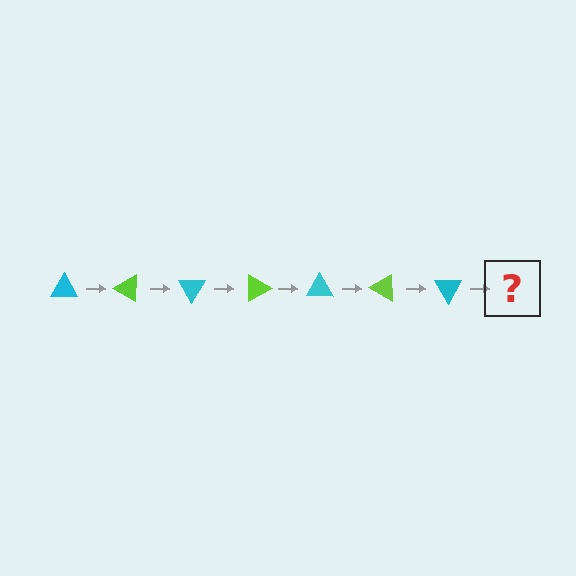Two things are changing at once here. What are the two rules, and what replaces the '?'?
The two rules are that it rotates 30 degrees each step and the color cycles through cyan and lime. The '?' should be a lime triangle, rotated 210 degrees from the start.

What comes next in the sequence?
The next element should be a lime triangle, rotated 210 degrees from the start.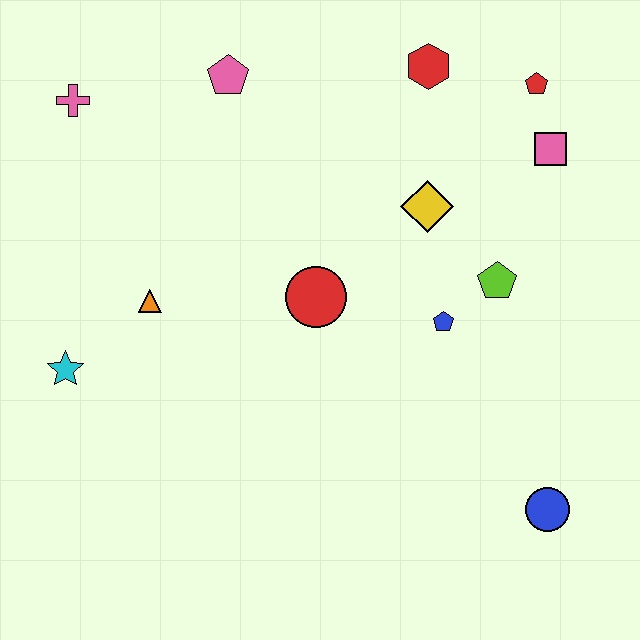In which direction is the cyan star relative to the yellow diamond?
The cyan star is to the left of the yellow diamond.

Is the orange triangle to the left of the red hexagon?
Yes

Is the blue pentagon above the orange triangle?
No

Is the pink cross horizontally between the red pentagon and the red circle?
No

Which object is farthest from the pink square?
The cyan star is farthest from the pink square.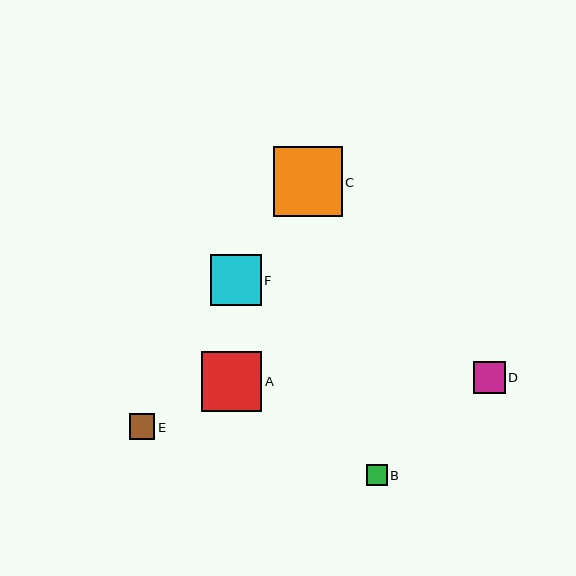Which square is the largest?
Square C is the largest with a size of approximately 69 pixels.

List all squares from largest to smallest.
From largest to smallest: C, A, F, D, E, B.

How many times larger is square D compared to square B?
Square D is approximately 1.5 times the size of square B.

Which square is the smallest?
Square B is the smallest with a size of approximately 21 pixels.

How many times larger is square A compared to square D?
Square A is approximately 1.9 times the size of square D.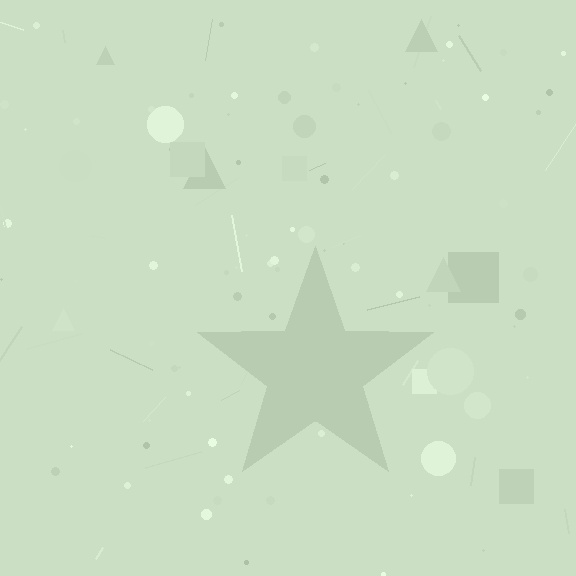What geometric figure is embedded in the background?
A star is embedded in the background.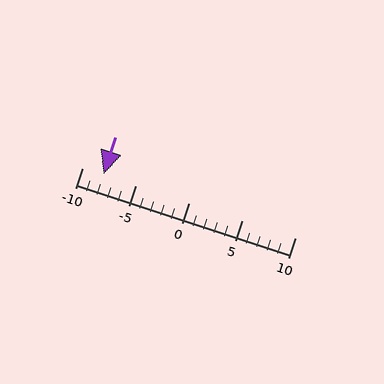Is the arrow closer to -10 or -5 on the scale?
The arrow is closer to -10.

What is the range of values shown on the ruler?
The ruler shows values from -10 to 10.